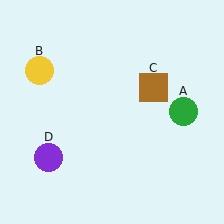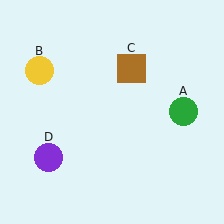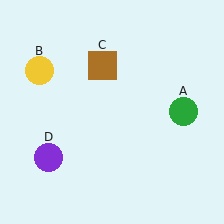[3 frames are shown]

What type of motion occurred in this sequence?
The brown square (object C) rotated counterclockwise around the center of the scene.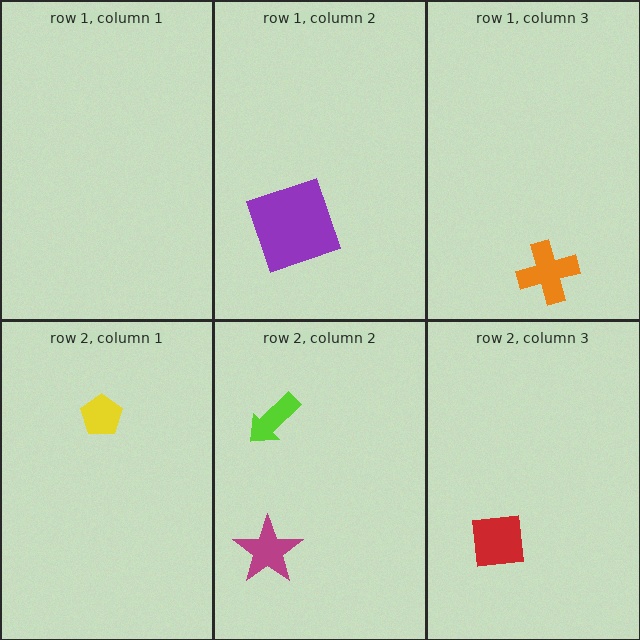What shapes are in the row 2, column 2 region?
The lime arrow, the magenta star.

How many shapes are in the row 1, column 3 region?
1.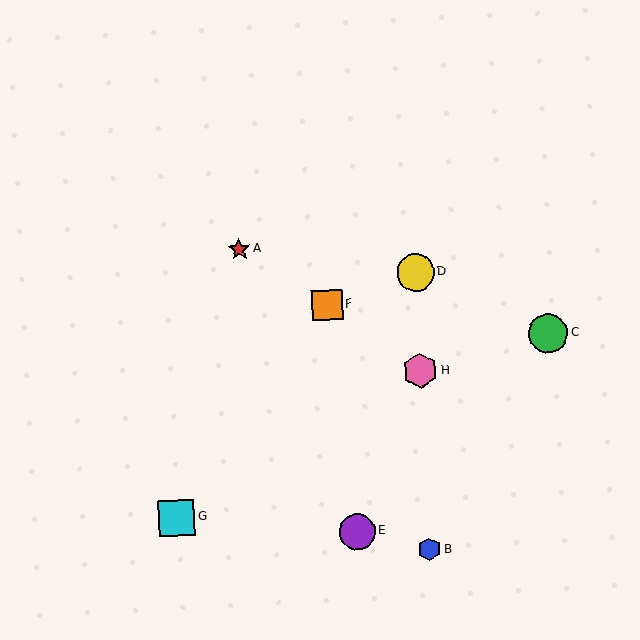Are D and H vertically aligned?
Yes, both are at x≈415.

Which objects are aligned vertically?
Objects B, D, H are aligned vertically.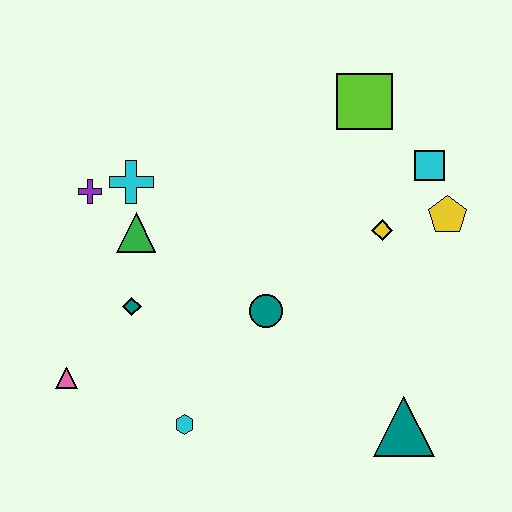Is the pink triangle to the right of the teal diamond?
No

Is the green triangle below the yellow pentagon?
Yes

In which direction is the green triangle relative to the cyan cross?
The green triangle is below the cyan cross.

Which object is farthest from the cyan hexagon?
The lime square is farthest from the cyan hexagon.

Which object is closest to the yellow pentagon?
The cyan square is closest to the yellow pentagon.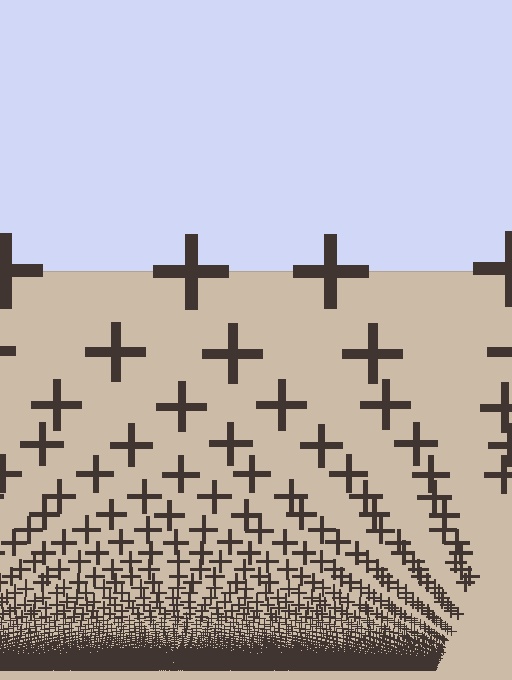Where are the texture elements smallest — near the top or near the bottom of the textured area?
Near the bottom.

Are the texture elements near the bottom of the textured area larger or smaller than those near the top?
Smaller. The gradient is inverted — elements near the bottom are smaller and denser.